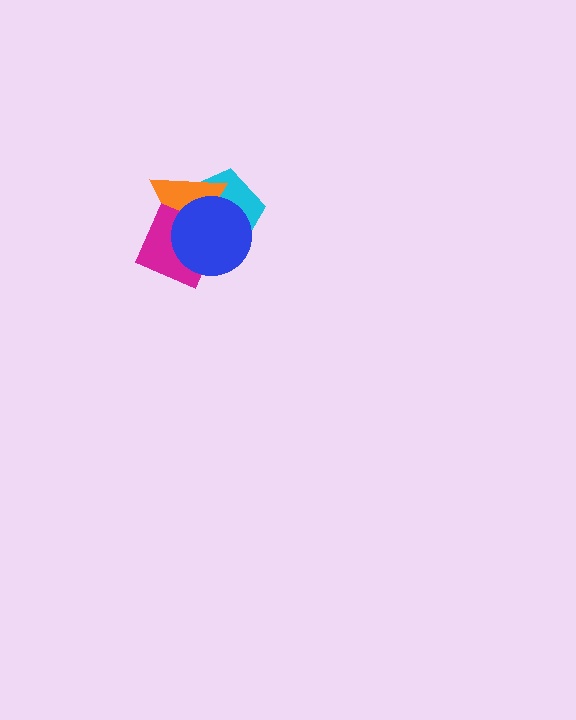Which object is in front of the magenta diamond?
The blue circle is in front of the magenta diamond.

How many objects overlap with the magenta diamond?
3 objects overlap with the magenta diamond.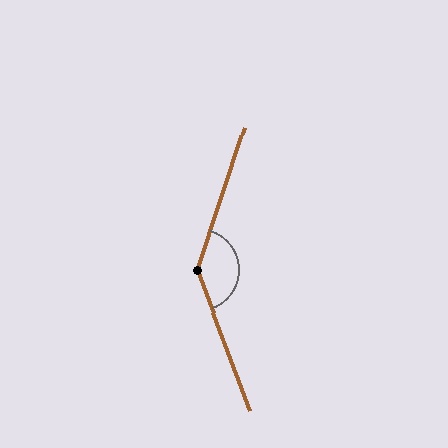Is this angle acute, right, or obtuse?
It is obtuse.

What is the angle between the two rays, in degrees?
Approximately 141 degrees.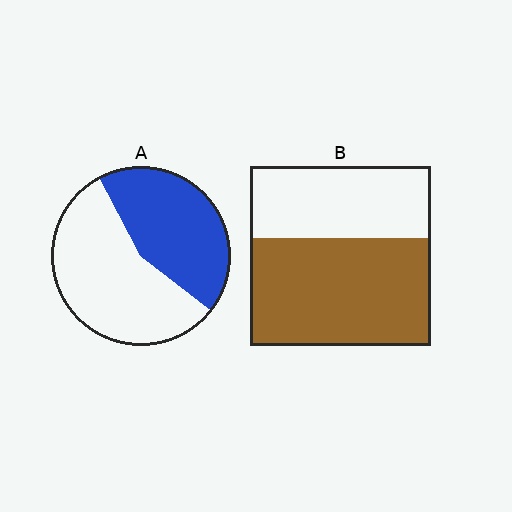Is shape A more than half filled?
No.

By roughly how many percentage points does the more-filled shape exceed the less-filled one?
By roughly 15 percentage points (B over A).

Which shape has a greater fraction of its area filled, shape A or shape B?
Shape B.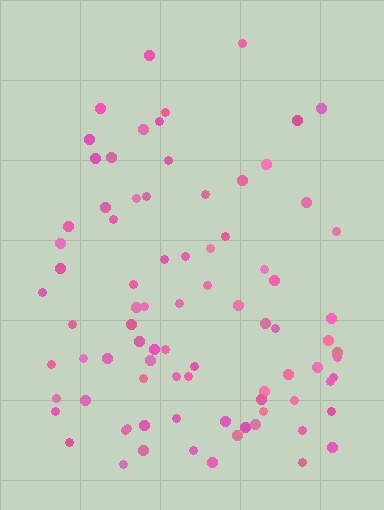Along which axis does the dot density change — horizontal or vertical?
Vertical.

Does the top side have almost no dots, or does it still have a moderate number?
Still a moderate number, just noticeably fewer than the bottom.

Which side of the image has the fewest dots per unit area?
The top.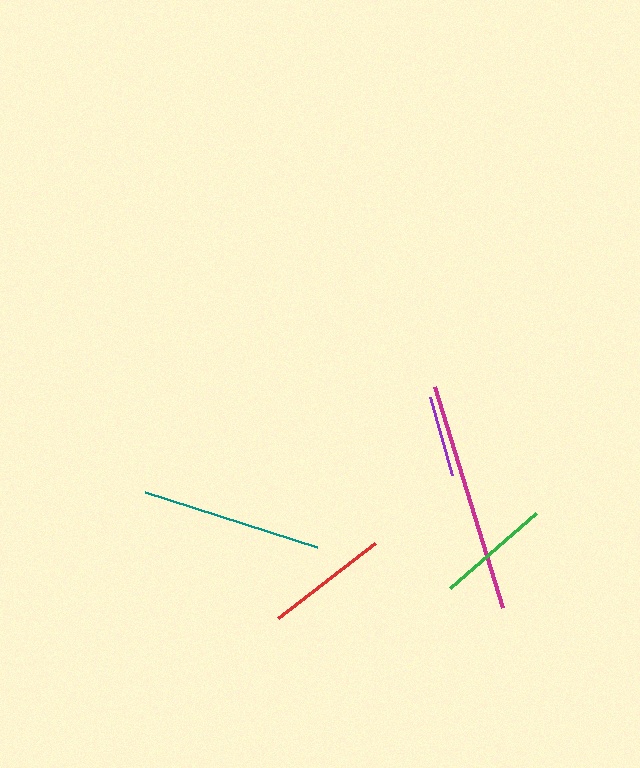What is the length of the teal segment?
The teal segment is approximately 180 pixels long.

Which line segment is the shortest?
The purple line is the shortest at approximately 81 pixels.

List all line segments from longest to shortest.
From longest to shortest: magenta, teal, red, green, purple.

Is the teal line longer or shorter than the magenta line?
The magenta line is longer than the teal line.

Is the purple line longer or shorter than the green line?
The green line is longer than the purple line.